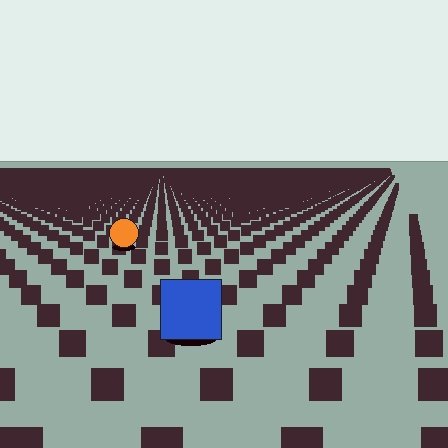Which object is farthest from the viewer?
The orange circle is farthest from the viewer. It appears smaller and the ground texture around it is denser.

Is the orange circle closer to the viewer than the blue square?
No. The blue square is closer — you can tell from the texture gradient: the ground texture is coarser near it.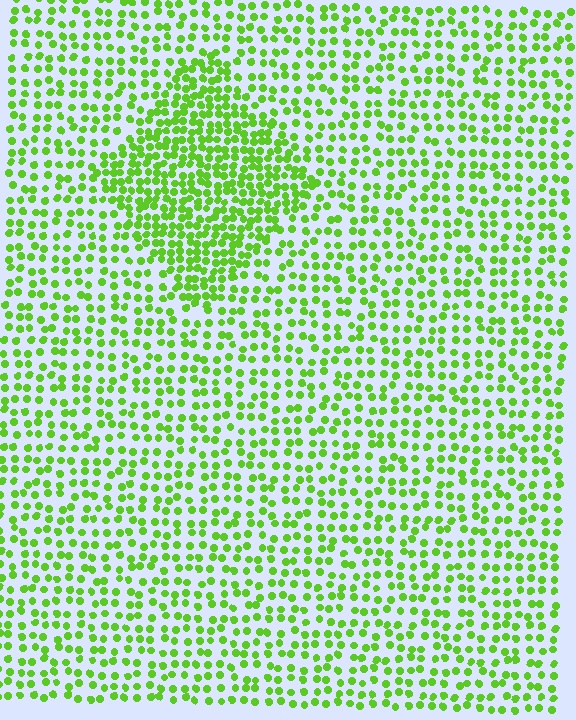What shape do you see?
I see a diamond.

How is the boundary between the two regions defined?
The boundary is defined by a change in element density (approximately 1.9x ratio). All elements are the same color, size, and shape.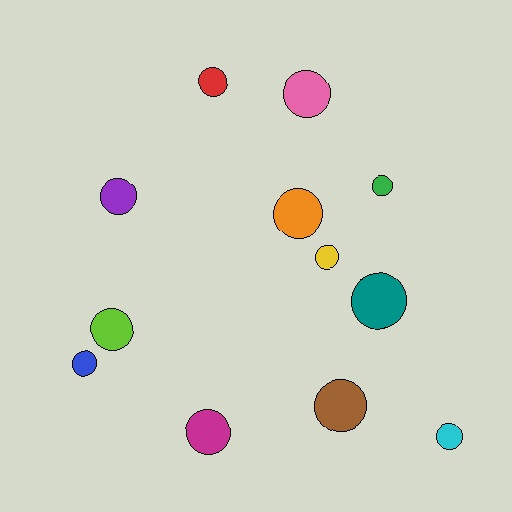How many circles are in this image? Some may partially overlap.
There are 12 circles.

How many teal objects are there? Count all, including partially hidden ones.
There is 1 teal object.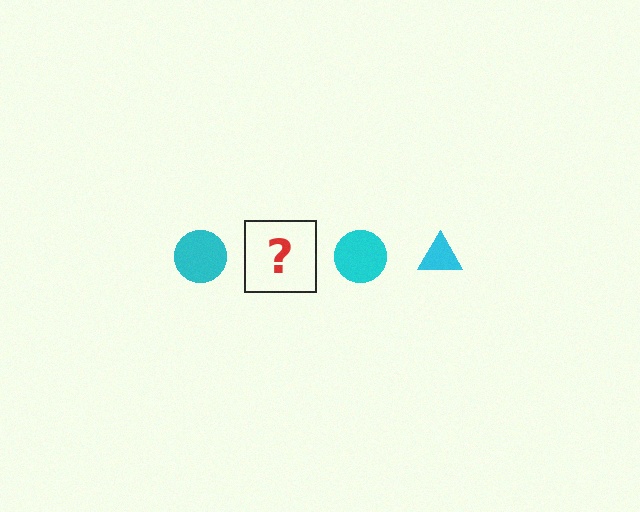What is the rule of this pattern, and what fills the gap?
The rule is that the pattern cycles through circle, triangle shapes in cyan. The gap should be filled with a cyan triangle.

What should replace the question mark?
The question mark should be replaced with a cyan triangle.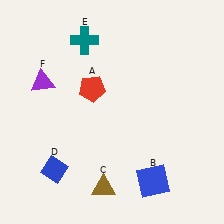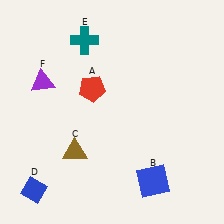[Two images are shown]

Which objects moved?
The objects that moved are: the brown triangle (C), the blue diamond (D).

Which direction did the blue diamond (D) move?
The blue diamond (D) moved down.